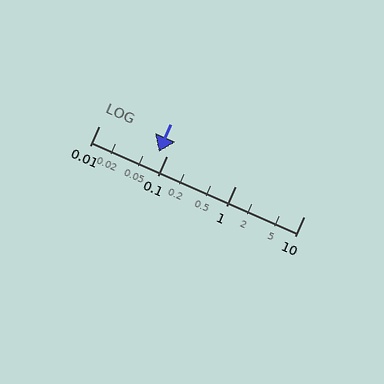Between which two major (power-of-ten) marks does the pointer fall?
The pointer is between 0.01 and 0.1.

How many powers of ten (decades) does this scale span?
The scale spans 3 decades, from 0.01 to 10.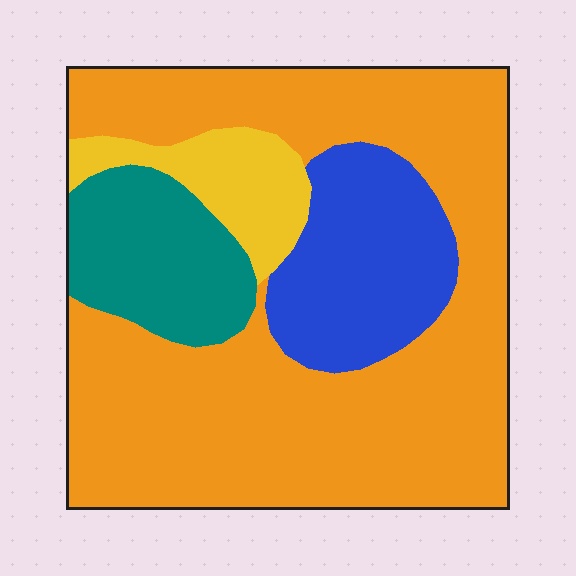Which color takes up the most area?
Orange, at roughly 60%.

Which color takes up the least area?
Yellow, at roughly 10%.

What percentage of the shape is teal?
Teal takes up about one eighth (1/8) of the shape.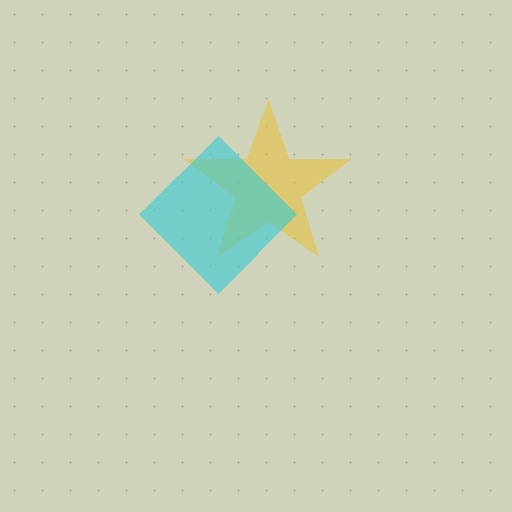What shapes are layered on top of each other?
The layered shapes are: a yellow star, a cyan diamond.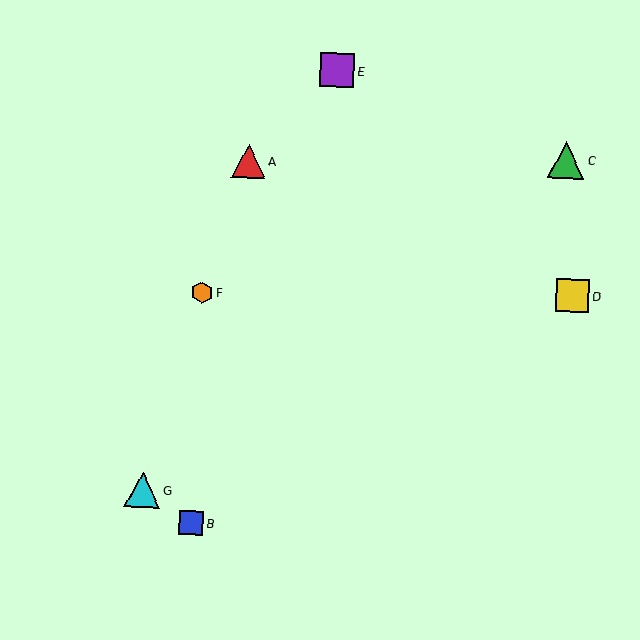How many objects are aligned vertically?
2 objects (B, F) are aligned vertically.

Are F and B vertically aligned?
Yes, both are at x≈202.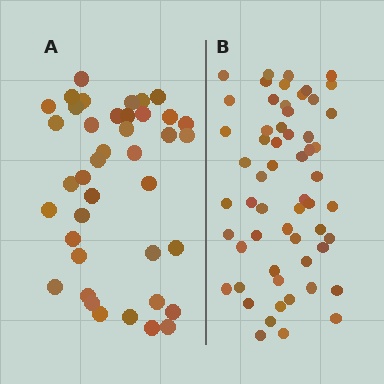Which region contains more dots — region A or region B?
Region B (the right region) has more dots.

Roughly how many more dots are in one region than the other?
Region B has approximately 20 more dots than region A.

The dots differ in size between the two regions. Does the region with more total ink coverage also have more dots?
No. Region A has more total ink coverage because its dots are larger, but region B actually contains more individual dots. Total area can be misleading — the number of items is what matters here.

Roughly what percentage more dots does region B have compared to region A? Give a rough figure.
About 45% more.